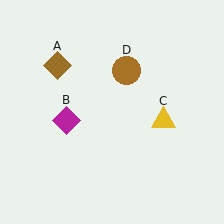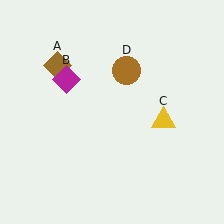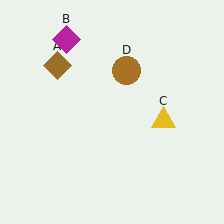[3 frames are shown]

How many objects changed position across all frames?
1 object changed position: magenta diamond (object B).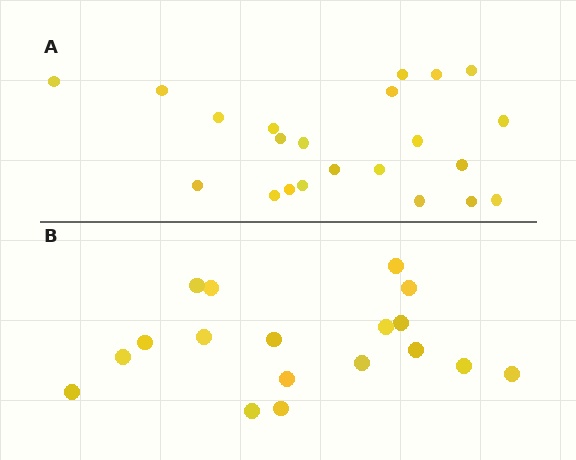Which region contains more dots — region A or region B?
Region A (the top region) has more dots.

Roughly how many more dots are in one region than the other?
Region A has about 4 more dots than region B.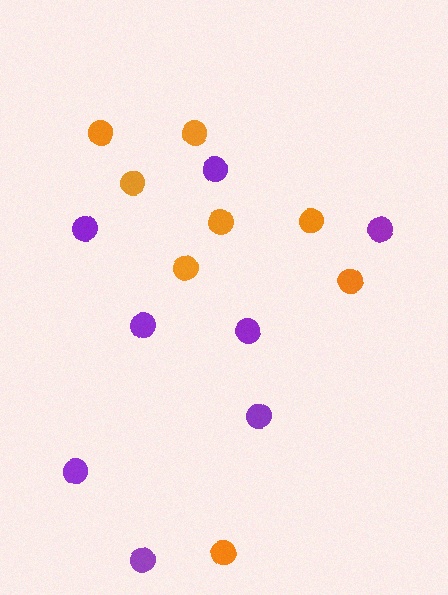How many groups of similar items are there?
There are 2 groups: one group of purple circles (8) and one group of orange circles (8).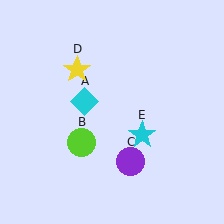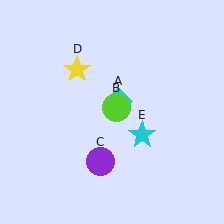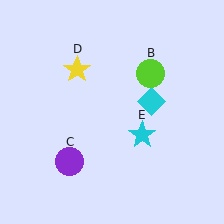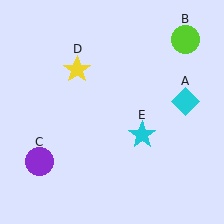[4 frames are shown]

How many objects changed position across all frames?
3 objects changed position: cyan diamond (object A), lime circle (object B), purple circle (object C).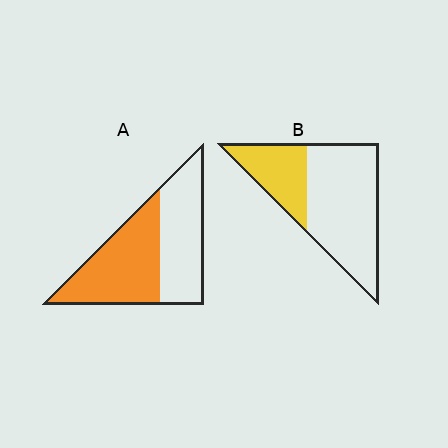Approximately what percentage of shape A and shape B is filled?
A is approximately 55% and B is approximately 30%.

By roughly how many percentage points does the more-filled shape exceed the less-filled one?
By roughly 20 percentage points (A over B).